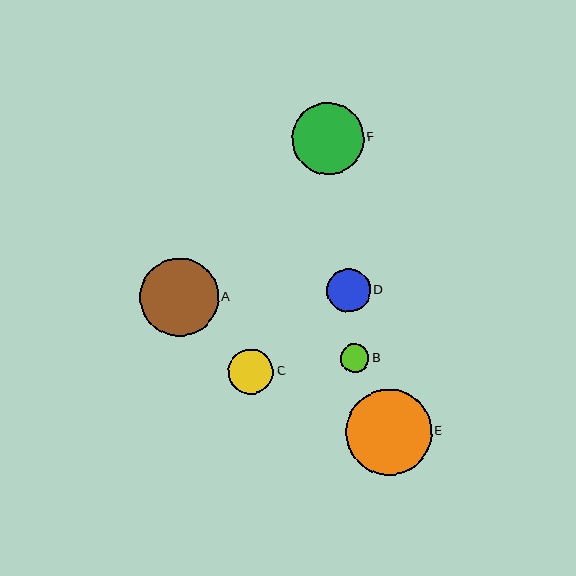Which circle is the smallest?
Circle B is the smallest with a size of approximately 29 pixels.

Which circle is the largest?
Circle E is the largest with a size of approximately 86 pixels.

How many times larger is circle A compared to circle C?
Circle A is approximately 1.7 times the size of circle C.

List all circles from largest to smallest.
From largest to smallest: E, A, F, C, D, B.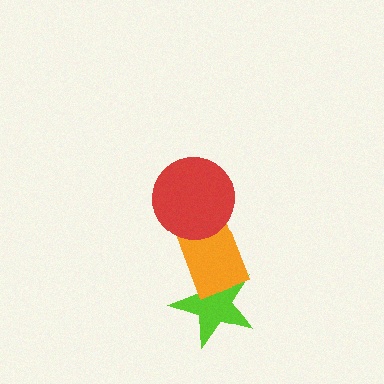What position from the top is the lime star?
The lime star is 3rd from the top.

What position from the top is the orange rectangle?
The orange rectangle is 2nd from the top.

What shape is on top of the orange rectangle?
The red circle is on top of the orange rectangle.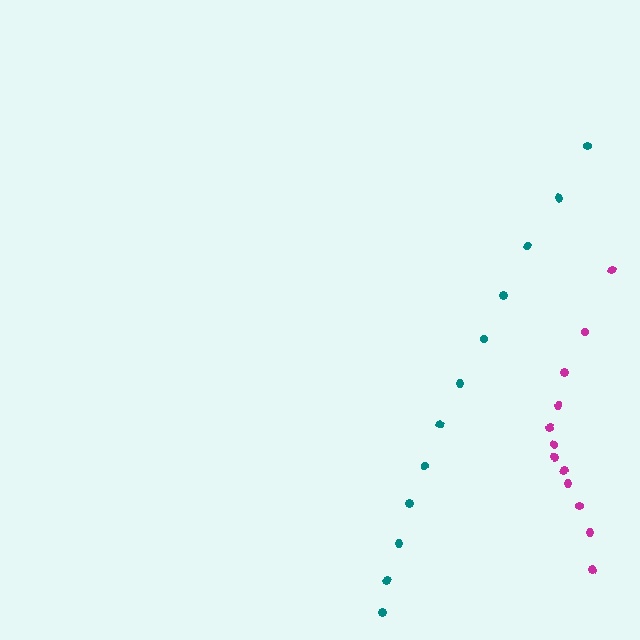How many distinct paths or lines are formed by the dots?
There are 2 distinct paths.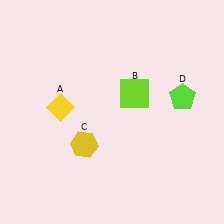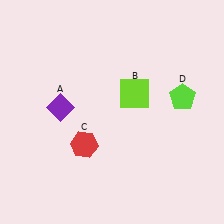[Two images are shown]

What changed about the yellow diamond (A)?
In Image 1, A is yellow. In Image 2, it changed to purple.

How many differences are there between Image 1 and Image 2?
There are 2 differences between the two images.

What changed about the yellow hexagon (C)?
In Image 1, C is yellow. In Image 2, it changed to red.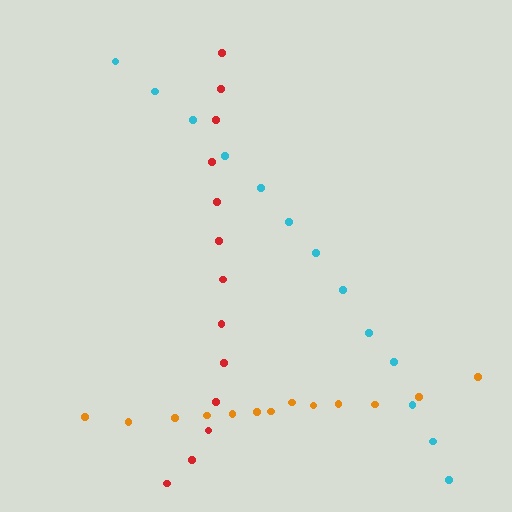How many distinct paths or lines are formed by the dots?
There are 3 distinct paths.